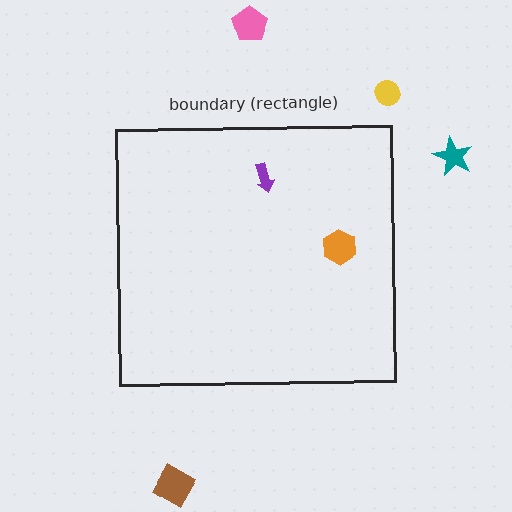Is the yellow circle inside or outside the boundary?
Outside.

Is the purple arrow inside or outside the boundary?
Inside.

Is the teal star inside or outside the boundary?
Outside.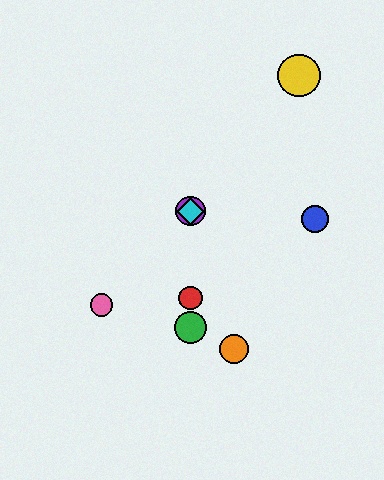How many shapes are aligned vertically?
4 shapes (the red circle, the green circle, the purple circle, the cyan diamond) are aligned vertically.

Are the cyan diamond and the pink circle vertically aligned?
No, the cyan diamond is at x≈190 and the pink circle is at x≈102.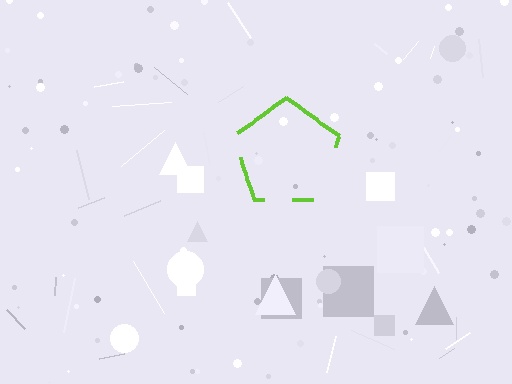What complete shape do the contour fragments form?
The contour fragments form a pentagon.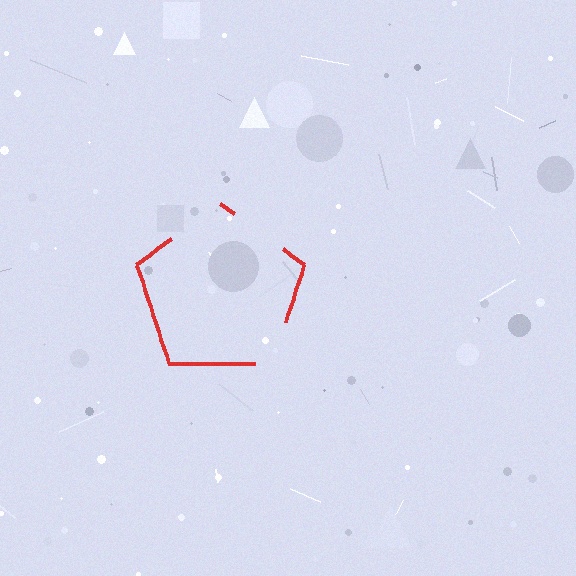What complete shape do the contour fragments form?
The contour fragments form a pentagon.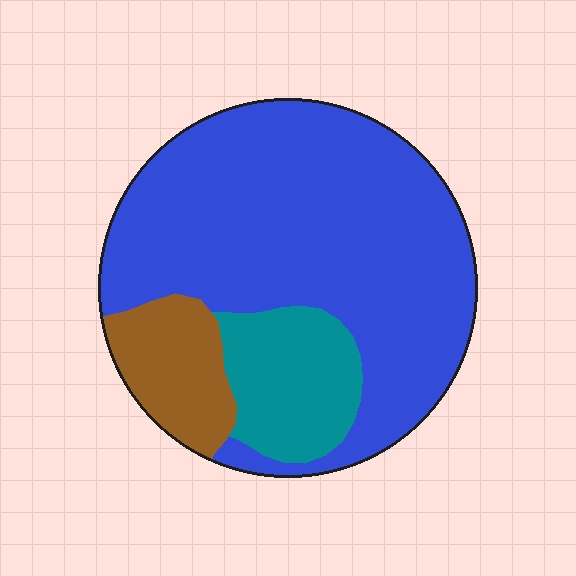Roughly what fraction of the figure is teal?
Teal takes up about one sixth (1/6) of the figure.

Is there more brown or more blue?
Blue.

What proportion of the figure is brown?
Brown takes up about one eighth (1/8) of the figure.